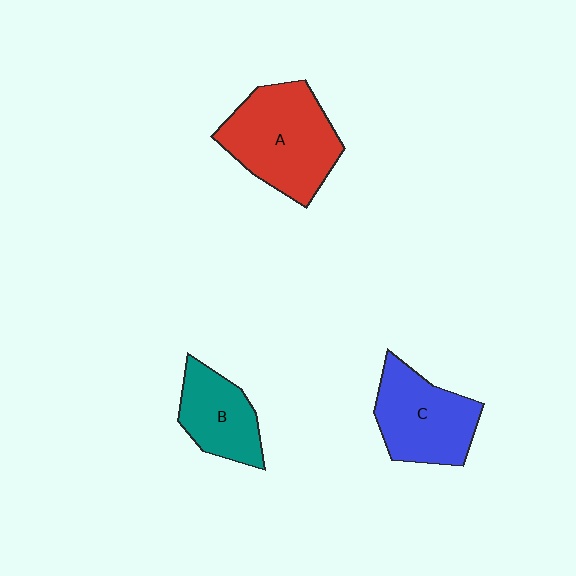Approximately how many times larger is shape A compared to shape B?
Approximately 1.7 times.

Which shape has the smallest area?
Shape B (teal).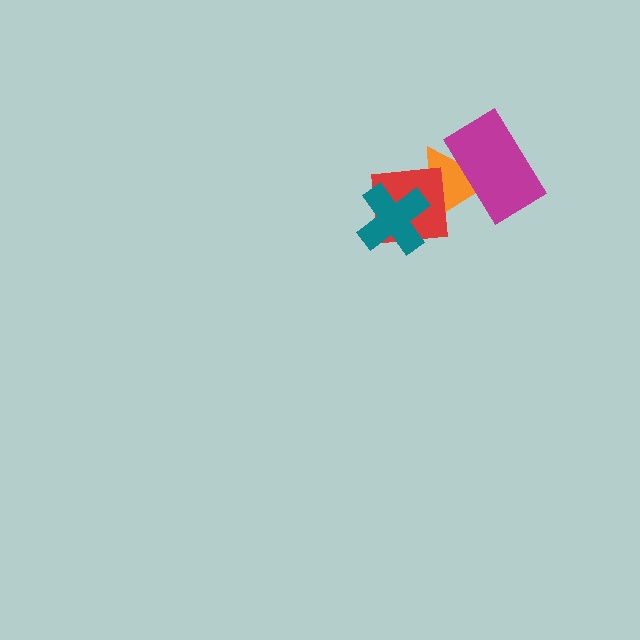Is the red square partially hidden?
Yes, it is partially covered by another shape.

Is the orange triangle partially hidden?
Yes, it is partially covered by another shape.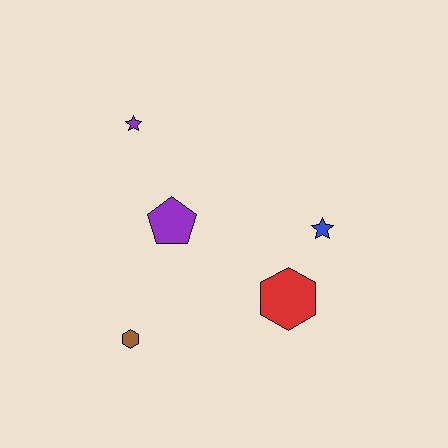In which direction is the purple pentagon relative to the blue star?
The purple pentagon is to the left of the blue star.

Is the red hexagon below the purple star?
Yes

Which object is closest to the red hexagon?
The blue star is closest to the red hexagon.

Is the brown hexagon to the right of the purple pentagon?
No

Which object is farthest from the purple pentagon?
The blue star is farthest from the purple pentagon.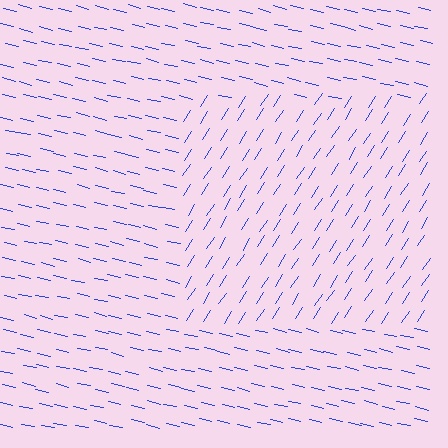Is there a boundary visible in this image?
Yes, there is a texture boundary formed by a change in line orientation.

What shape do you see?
I see a rectangle.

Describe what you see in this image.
The image is filled with small blue line segments. A rectangle region in the image has lines oriented differently from the surrounding lines, creating a visible texture boundary.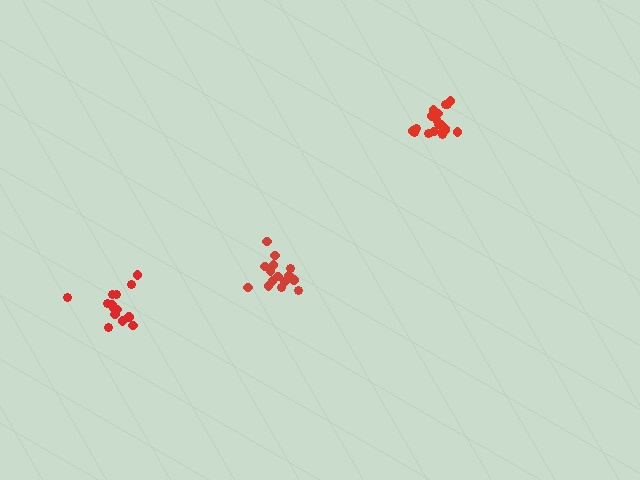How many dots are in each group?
Group 1: 15 dots, Group 2: 19 dots, Group 3: 14 dots (48 total).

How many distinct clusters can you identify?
There are 3 distinct clusters.